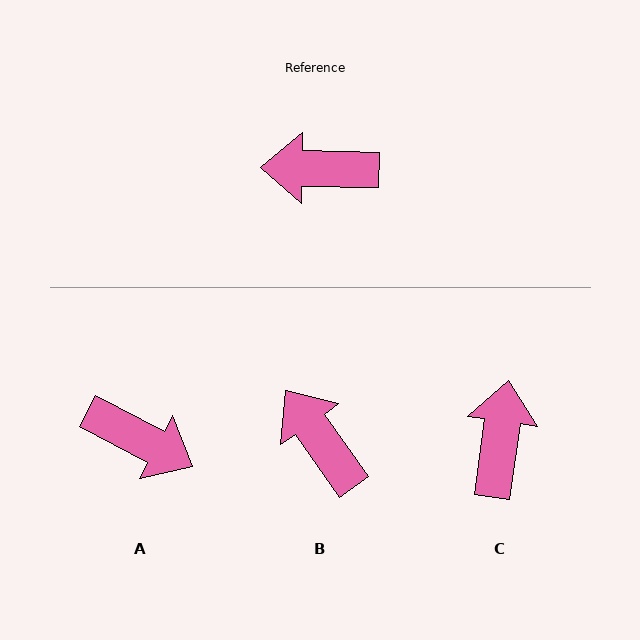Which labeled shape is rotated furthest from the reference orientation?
A, about 153 degrees away.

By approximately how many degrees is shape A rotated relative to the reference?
Approximately 153 degrees counter-clockwise.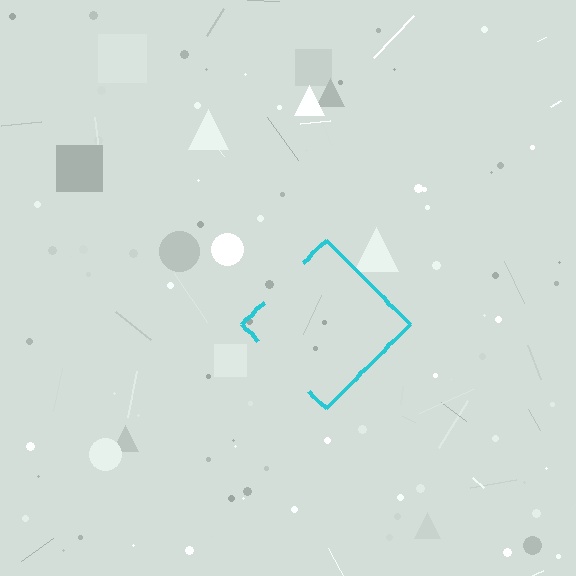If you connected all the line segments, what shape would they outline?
They would outline a diamond.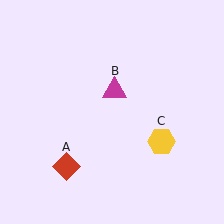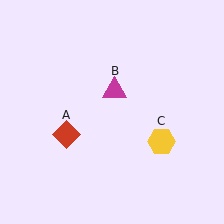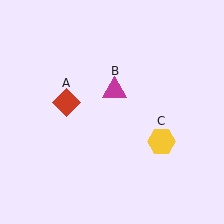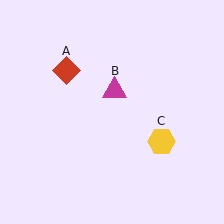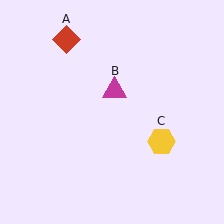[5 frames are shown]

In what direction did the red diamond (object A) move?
The red diamond (object A) moved up.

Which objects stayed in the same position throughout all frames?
Magenta triangle (object B) and yellow hexagon (object C) remained stationary.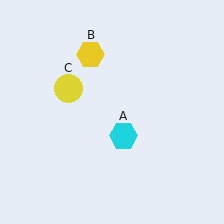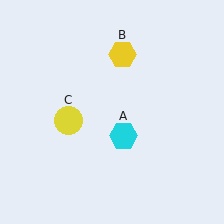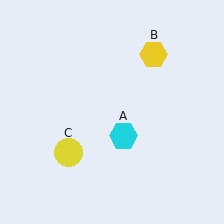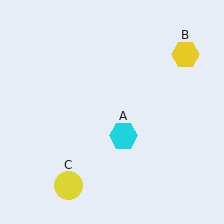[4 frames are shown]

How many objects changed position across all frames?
2 objects changed position: yellow hexagon (object B), yellow circle (object C).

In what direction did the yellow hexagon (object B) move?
The yellow hexagon (object B) moved right.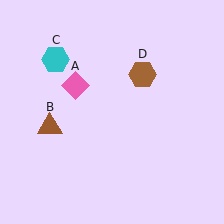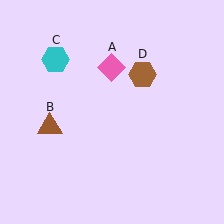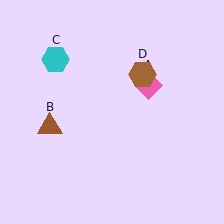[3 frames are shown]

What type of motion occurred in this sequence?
The pink diamond (object A) rotated clockwise around the center of the scene.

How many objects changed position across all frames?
1 object changed position: pink diamond (object A).